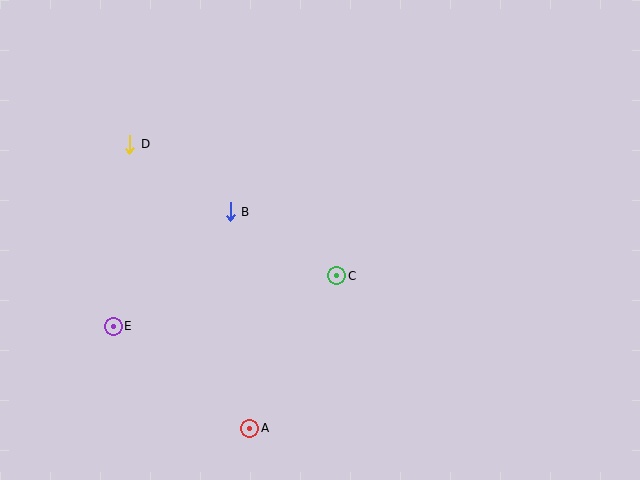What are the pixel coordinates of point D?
Point D is at (130, 144).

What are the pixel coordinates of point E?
Point E is at (113, 326).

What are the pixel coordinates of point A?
Point A is at (250, 428).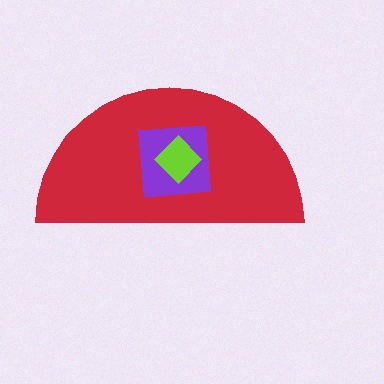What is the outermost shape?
The red semicircle.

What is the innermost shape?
The lime diamond.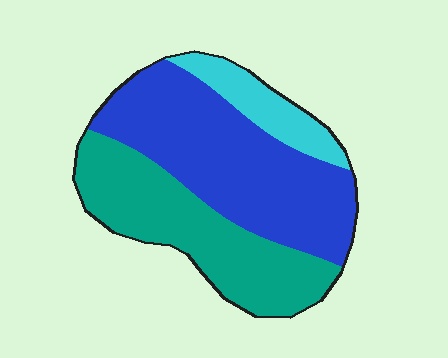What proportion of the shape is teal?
Teal covers 38% of the shape.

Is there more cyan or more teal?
Teal.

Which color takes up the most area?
Blue, at roughly 50%.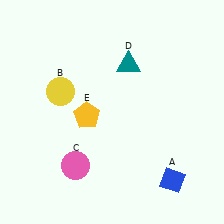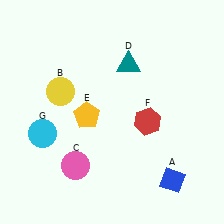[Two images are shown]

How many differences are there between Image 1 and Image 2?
There are 2 differences between the two images.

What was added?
A red hexagon (F), a cyan circle (G) were added in Image 2.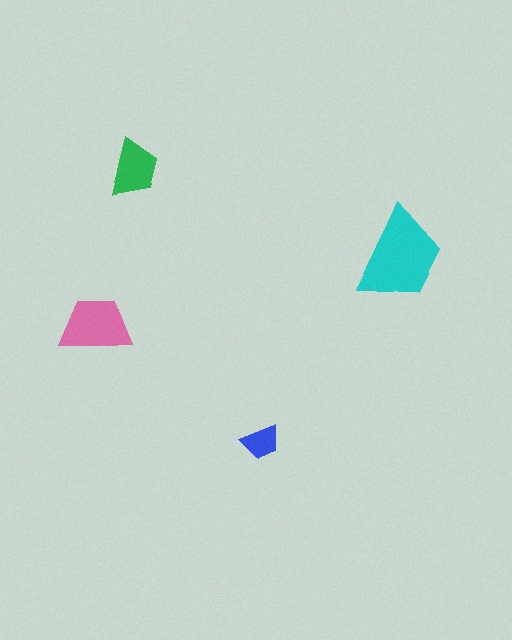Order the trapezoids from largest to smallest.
the cyan one, the pink one, the green one, the blue one.